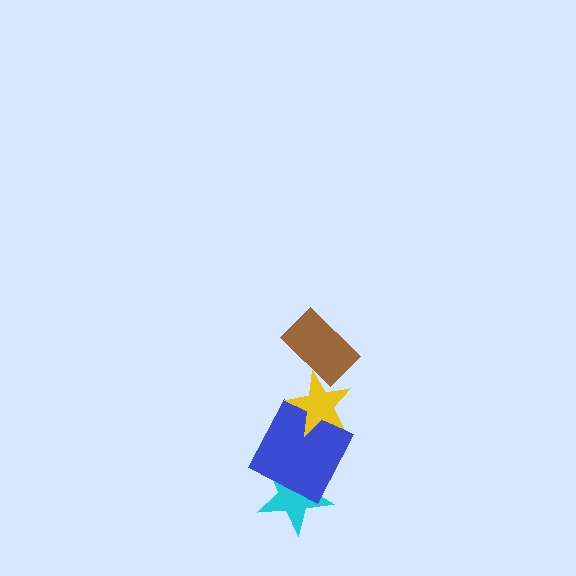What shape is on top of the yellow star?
The brown rectangle is on top of the yellow star.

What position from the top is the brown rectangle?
The brown rectangle is 1st from the top.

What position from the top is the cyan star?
The cyan star is 4th from the top.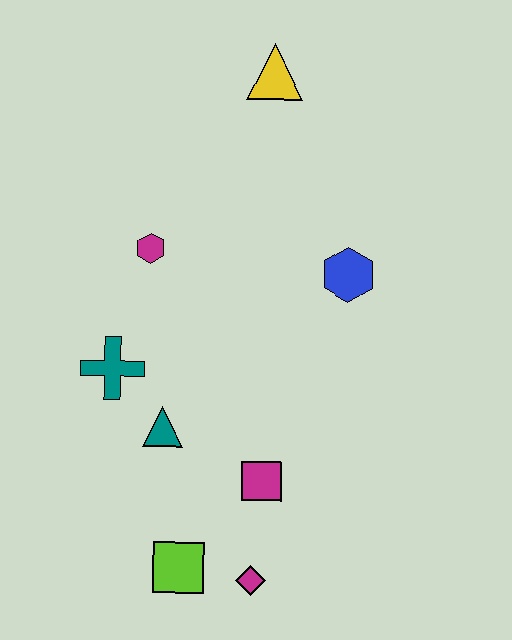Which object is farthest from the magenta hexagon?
The magenta diamond is farthest from the magenta hexagon.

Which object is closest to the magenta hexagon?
The teal cross is closest to the magenta hexagon.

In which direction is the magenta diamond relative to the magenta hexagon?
The magenta diamond is below the magenta hexagon.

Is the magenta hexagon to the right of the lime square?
No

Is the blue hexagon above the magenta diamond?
Yes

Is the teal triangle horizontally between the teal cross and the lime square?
Yes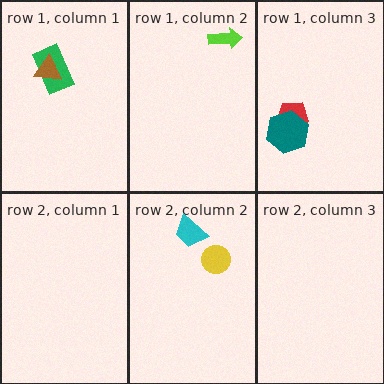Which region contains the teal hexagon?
The row 1, column 3 region.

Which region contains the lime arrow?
The row 1, column 2 region.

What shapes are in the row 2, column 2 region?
The yellow circle, the cyan trapezoid.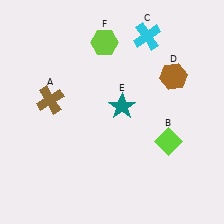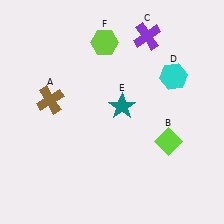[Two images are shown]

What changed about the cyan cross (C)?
In Image 1, C is cyan. In Image 2, it changed to purple.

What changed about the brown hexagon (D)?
In Image 1, D is brown. In Image 2, it changed to cyan.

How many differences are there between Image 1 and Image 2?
There are 2 differences between the two images.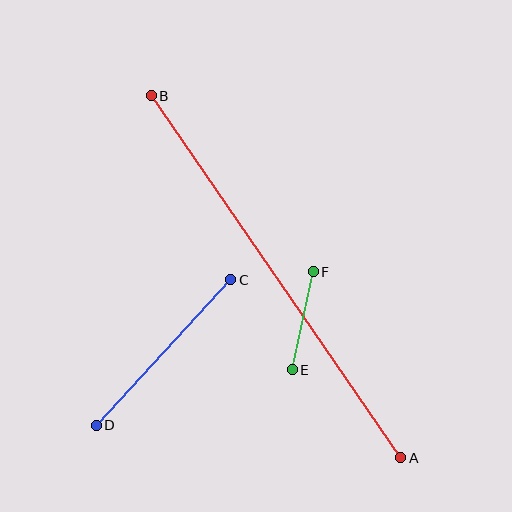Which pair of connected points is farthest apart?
Points A and B are farthest apart.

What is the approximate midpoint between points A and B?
The midpoint is at approximately (276, 277) pixels.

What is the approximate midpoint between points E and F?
The midpoint is at approximately (303, 321) pixels.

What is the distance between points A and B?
The distance is approximately 440 pixels.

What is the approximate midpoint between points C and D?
The midpoint is at approximately (164, 352) pixels.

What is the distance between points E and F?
The distance is approximately 100 pixels.